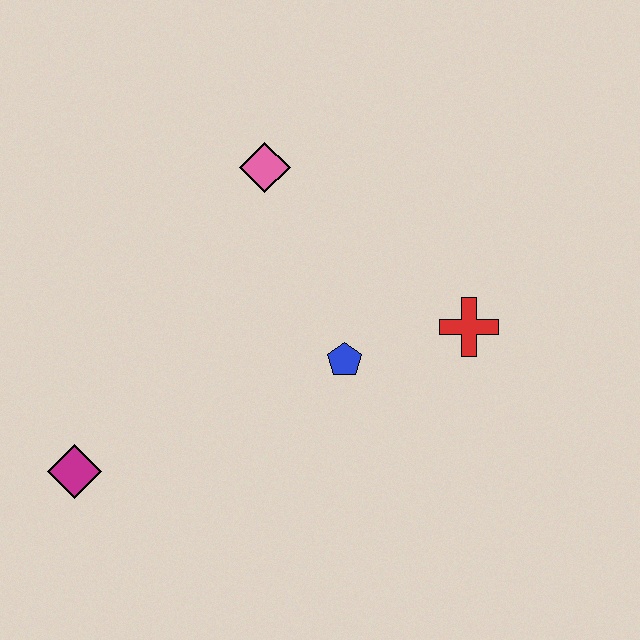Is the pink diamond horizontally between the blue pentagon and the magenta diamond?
Yes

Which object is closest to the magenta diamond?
The blue pentagon is closest to the magenta diamond.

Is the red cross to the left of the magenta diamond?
No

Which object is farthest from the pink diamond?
The magenta diamond is farthest from the pink diamond.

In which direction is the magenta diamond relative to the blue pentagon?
The magenta diamond is to the left of the blue pentagon.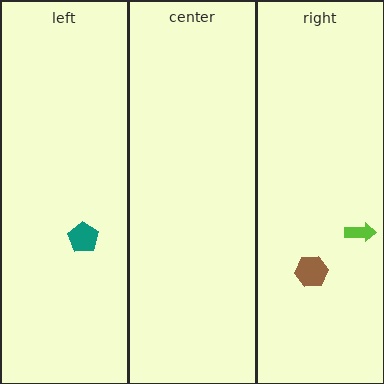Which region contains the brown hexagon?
The right region.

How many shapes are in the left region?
1.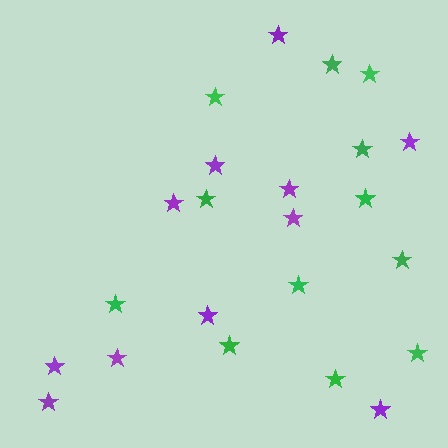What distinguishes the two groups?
There are 2 groups: one group of green stars (12) and one group of purple stars (11).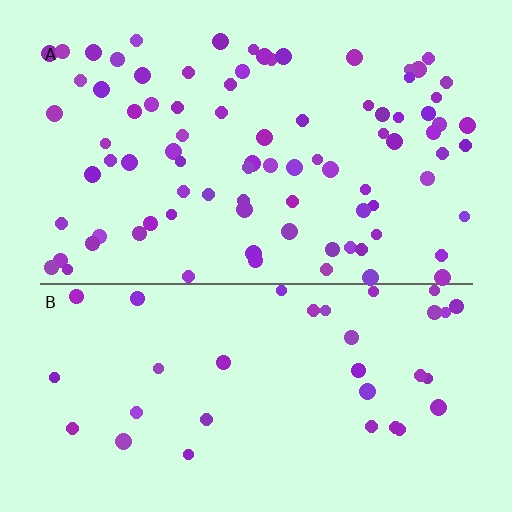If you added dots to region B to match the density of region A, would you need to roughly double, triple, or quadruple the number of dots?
Approximately double.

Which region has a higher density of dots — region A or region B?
A (the top).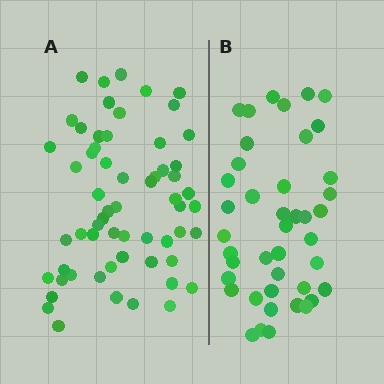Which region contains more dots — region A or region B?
Region A (the left region) has more dots.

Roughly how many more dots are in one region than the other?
Region A has approximately 20 more dots than region B.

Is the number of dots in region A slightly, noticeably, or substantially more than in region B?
Region A has noticeably more, but not dramatically so. The ratio is roughly 1.4 to 1.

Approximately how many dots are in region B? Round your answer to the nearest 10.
About 40 dots. (The exact count is 42, which rounds to 40.)